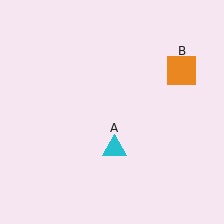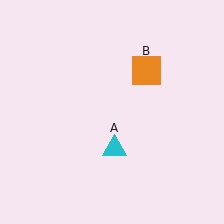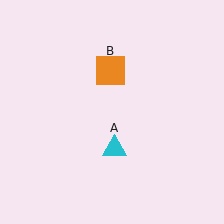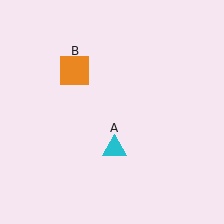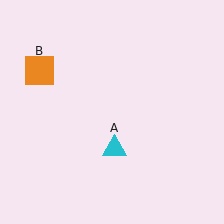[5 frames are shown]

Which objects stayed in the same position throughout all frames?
Cyan triangle (object A) remained stationary.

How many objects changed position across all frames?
1 object changed position: orange square (object B).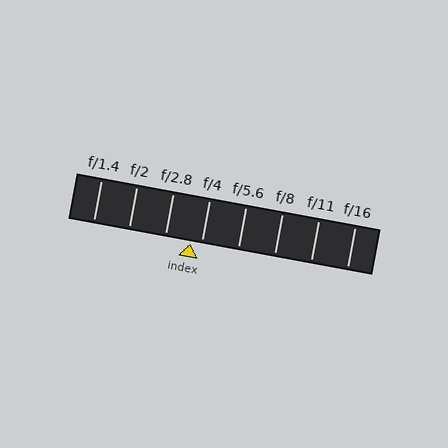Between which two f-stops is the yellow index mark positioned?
The index mark is between f/2.8 and f/4.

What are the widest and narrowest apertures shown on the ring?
The widest aperture shown is f/1.4 and the narrowest is f/16.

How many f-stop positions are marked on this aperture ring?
There are 8 f-stop positions marked.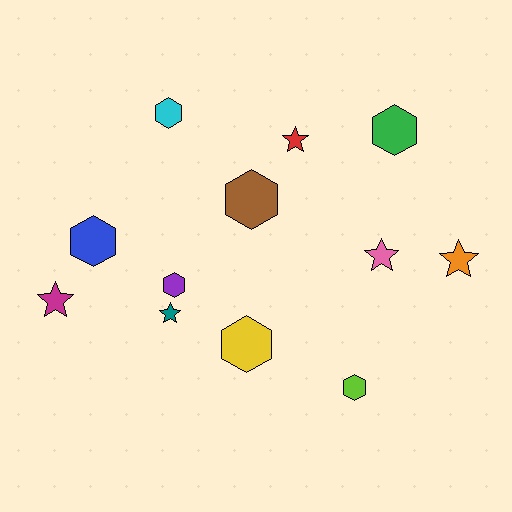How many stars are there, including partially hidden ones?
There are 5 stars.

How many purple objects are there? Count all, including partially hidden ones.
There is 1 purple object.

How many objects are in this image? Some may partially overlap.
There are 12 objects.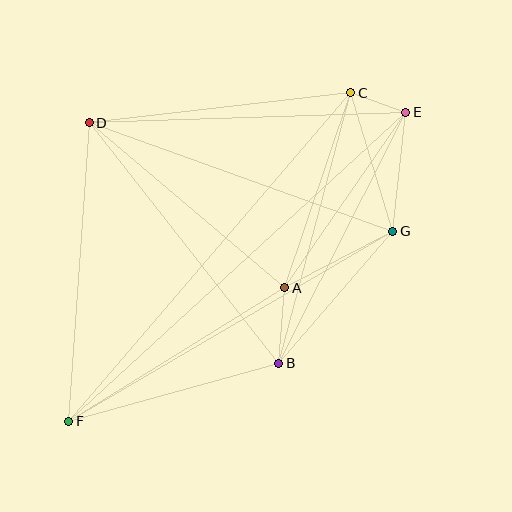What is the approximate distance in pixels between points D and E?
The distance between D and E is approximately 317 pixels.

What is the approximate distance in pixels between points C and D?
The distance between C and D is approximately 263 pixels.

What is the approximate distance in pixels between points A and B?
The distance between A and B is approximately 76 pixels.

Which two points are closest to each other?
Points C and E are closest to each other.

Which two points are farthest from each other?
Points E and F are farthest from each other.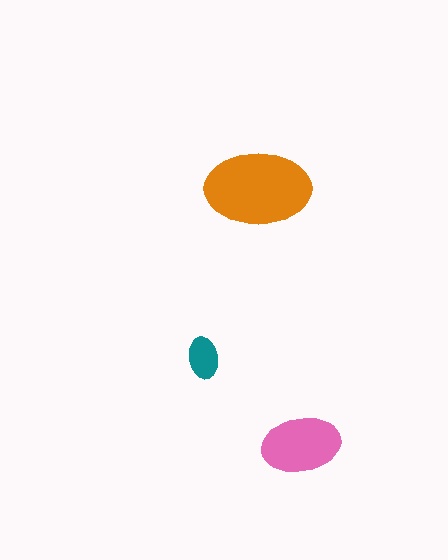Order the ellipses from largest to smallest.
the orange one, the pink one, the teal one.